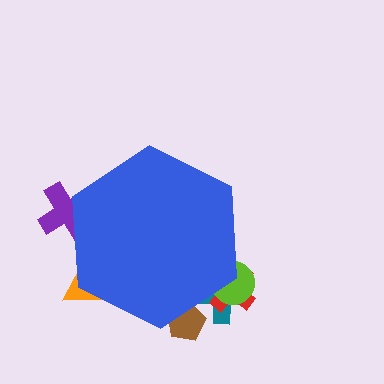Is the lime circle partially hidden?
Yes, the lime circle is partially hidden behind the blue hexagon.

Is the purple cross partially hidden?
Yes, the purple cross is partially hidden behind the blue hexagon.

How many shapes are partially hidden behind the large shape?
6 shapes are partially hidden.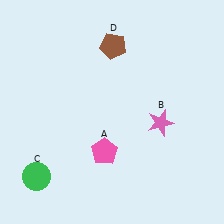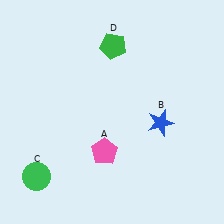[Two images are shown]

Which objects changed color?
B changed from pink to blue. D changed from brown to green.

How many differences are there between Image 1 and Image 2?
There are 2 differences between the two images.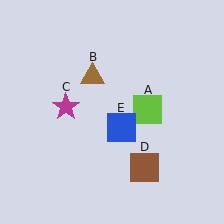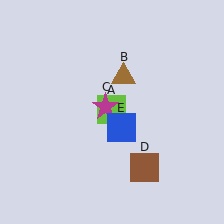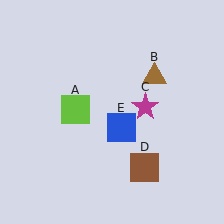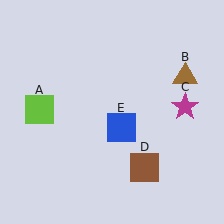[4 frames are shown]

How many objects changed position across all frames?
3 objects changed position: lime square (object A), brown triangle (object B), magenta star (object C).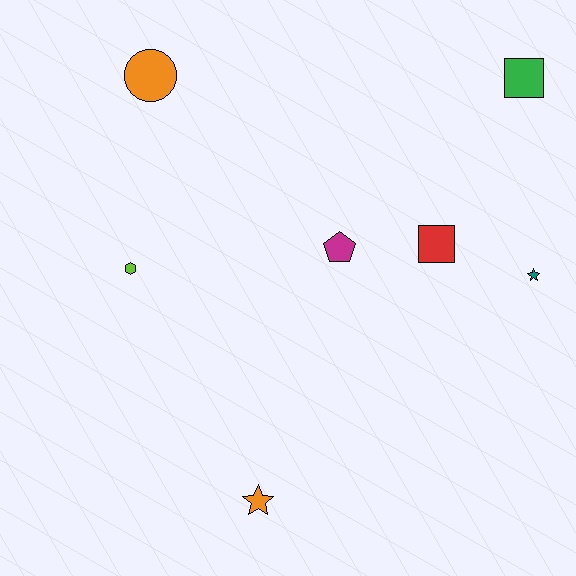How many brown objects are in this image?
There are no brown objects.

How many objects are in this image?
There are 7 objects.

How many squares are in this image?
There are 2 squares.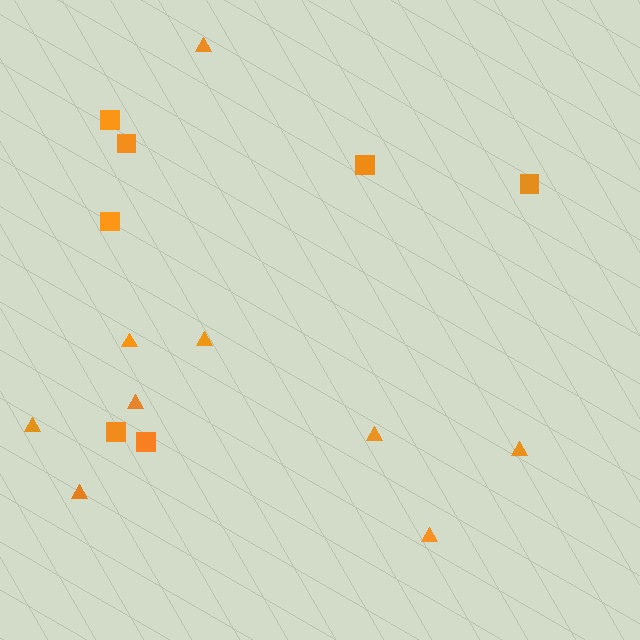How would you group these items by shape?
There are 2 groups: one group of squares (7) and one group of triangles (9).